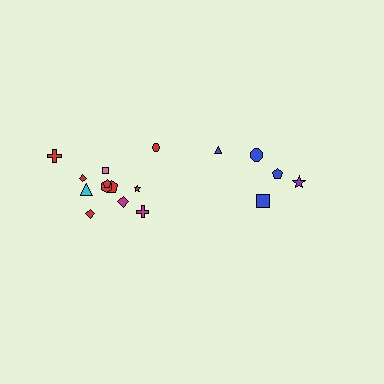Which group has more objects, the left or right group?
The left group.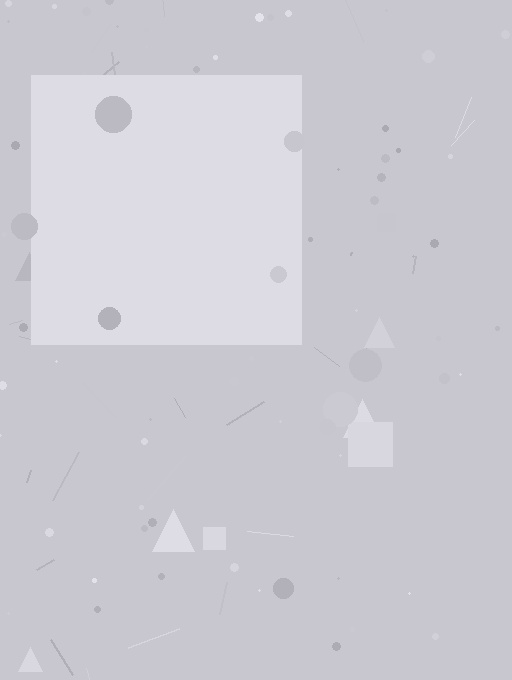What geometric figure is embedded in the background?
A square is embedded in the background.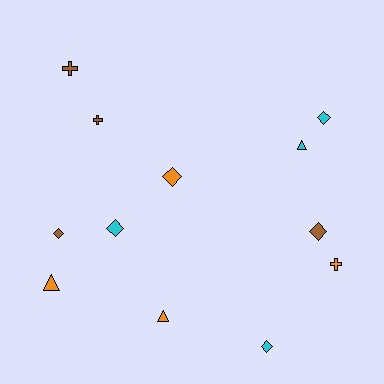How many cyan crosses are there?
There are no cyan crosses.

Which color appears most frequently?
Brown, with 4 objects.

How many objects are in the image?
There are 12 objects.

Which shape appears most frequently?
Diamond, with 6 objects.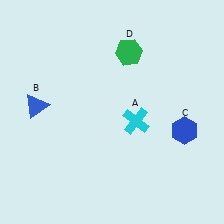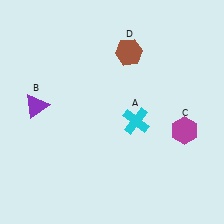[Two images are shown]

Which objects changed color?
B changed from blue to purple. C changed from blue to magenta. D changed from green to brown.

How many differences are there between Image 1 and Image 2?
There are 3 differences between the two images.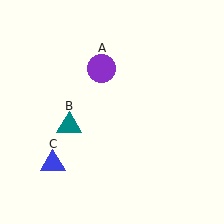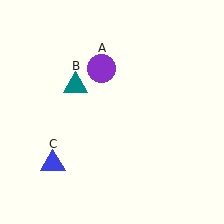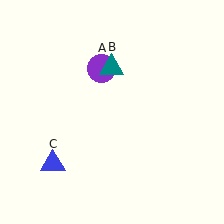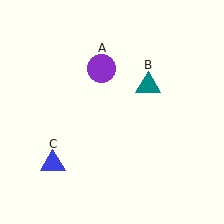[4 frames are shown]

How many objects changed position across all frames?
1 object changed position: teal triangle (object B).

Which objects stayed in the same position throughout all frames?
Purple circle (object A) and blue triangle (object C) remained stationary.